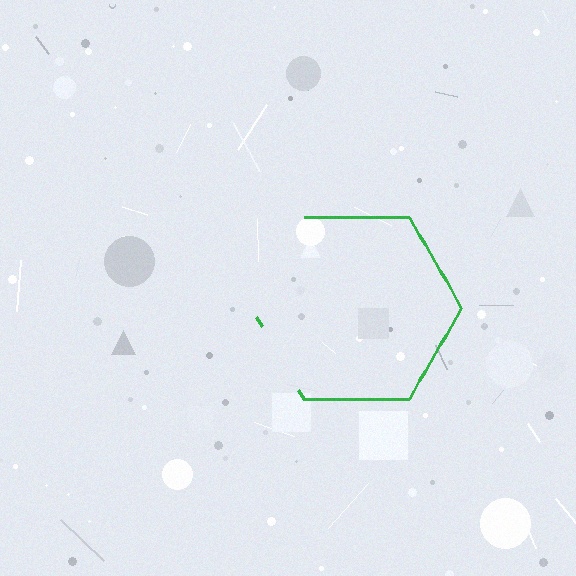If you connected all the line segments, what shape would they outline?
They would outline a hexagon.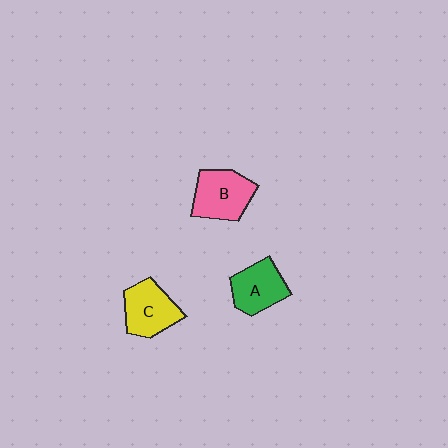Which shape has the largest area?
Shape B (pink).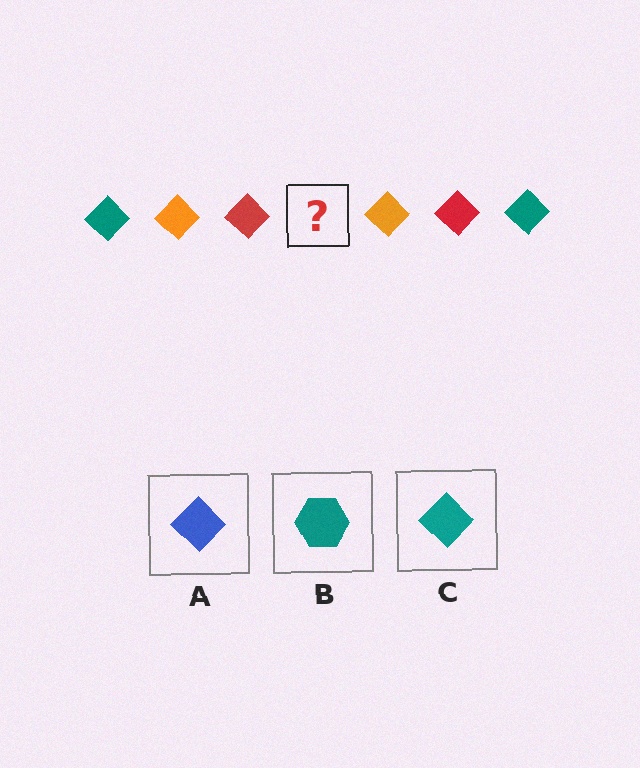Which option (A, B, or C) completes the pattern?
C.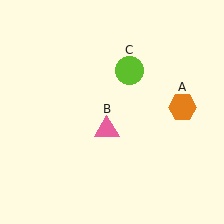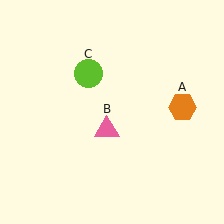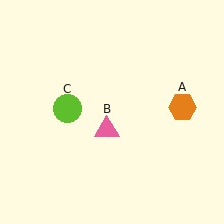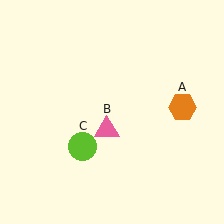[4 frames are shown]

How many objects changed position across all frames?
1 object changed position: lime circle (object C).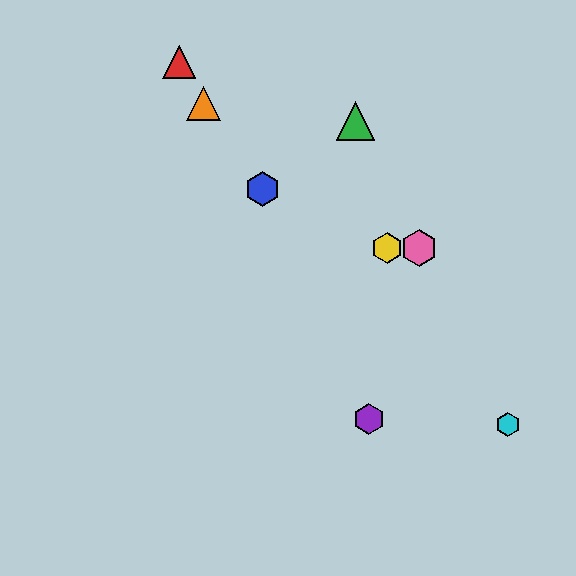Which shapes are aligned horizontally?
The yellow hexagon, the pink hexagon are aligned horizontally.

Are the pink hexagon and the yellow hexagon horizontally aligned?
Yes, both are at y≈248.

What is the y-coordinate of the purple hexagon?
The purple hexagon is at y≈419.